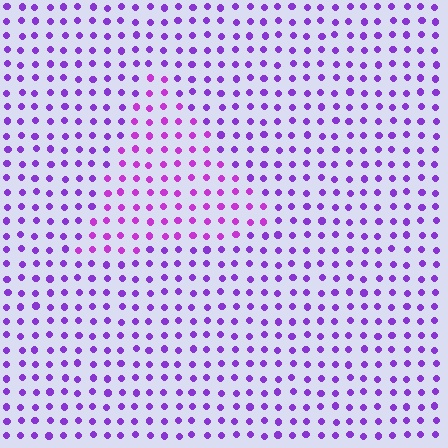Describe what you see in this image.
The image is filled with small purple elements in a uniform arrangement. A triangle-shaped region is visible where the elements are tinted to a slightly different hue, forming a subtle color boundary.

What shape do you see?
I see a triangle.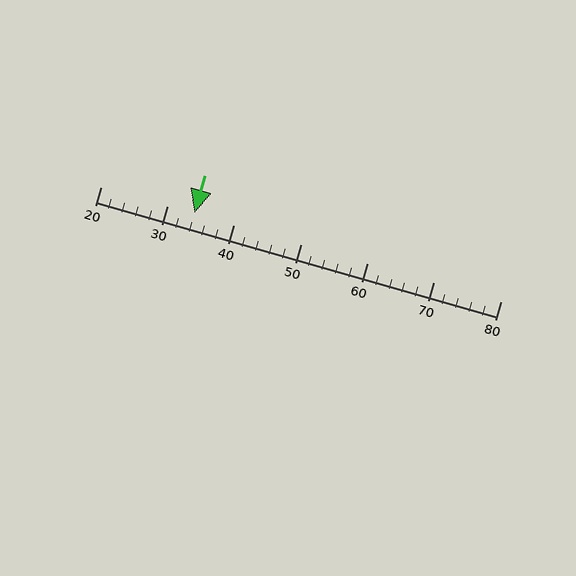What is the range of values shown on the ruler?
The ruler shows values from 20 to 80.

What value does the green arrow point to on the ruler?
The green arrow points to approximately 34.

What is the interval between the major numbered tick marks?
The major tick marks are spaced 10 units apart.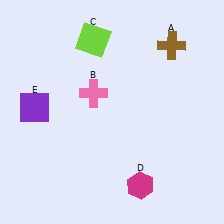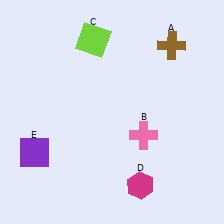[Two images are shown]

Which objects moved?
The objects that moved are: the pink cross (B), the purple square (E).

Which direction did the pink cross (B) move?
The pink cross (B) moved right.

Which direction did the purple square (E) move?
The purple square (E) moved down.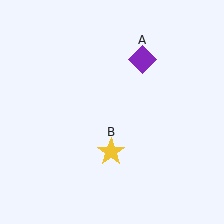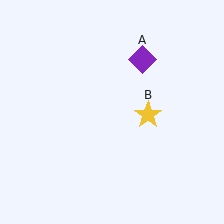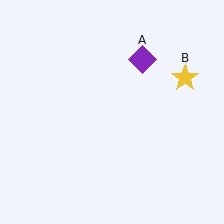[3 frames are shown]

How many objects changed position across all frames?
1 object changed position: yellow star (object B).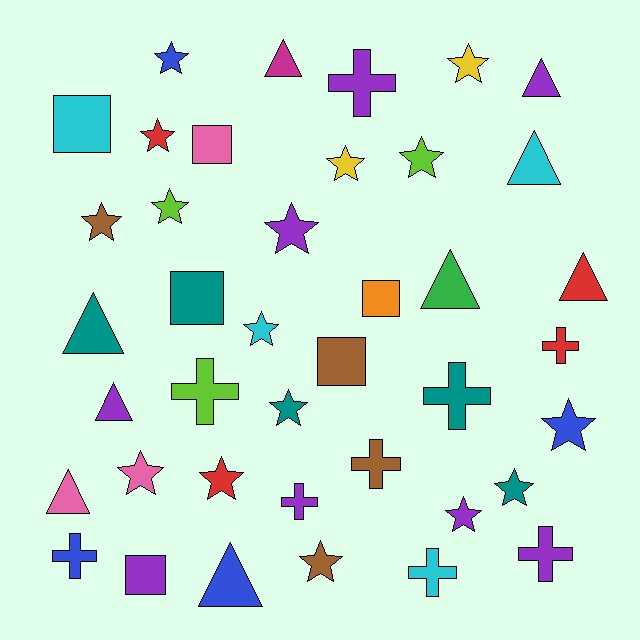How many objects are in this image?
There are 40 objects.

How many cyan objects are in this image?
There are 4 cyan objects.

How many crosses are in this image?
There are 9 crosses.